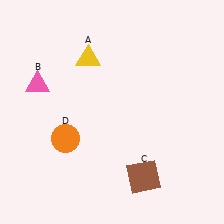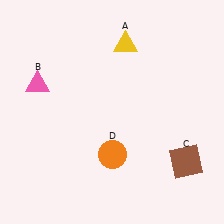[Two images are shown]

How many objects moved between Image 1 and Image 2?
3 objects moved between the two images.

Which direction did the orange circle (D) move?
The orange circle (D) moved right.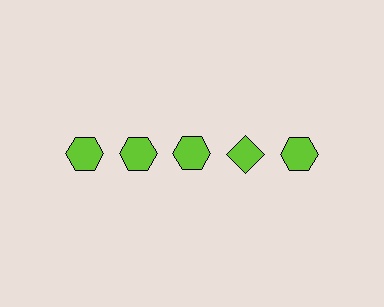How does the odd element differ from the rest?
It has a different shape: diamond instead of hexagon.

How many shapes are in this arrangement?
There are 5 shapes arranged in a grid pattern.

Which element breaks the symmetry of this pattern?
The lime diamond in the top row, second from right column breaks the symmetry. All other shapes are lime hexagons.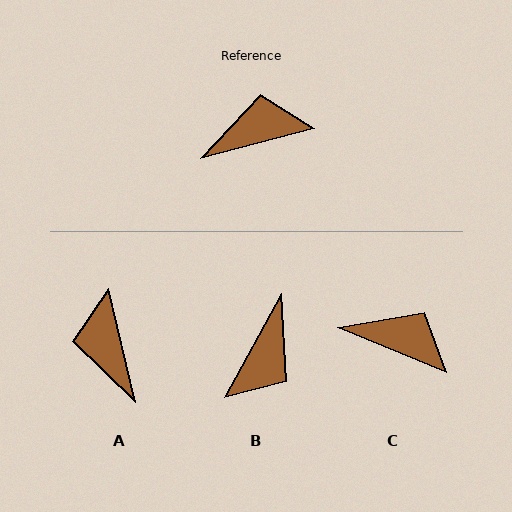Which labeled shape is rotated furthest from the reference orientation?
B, about 133 degrees away.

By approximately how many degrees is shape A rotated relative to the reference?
Approximately 88 degrees counter-clockwise.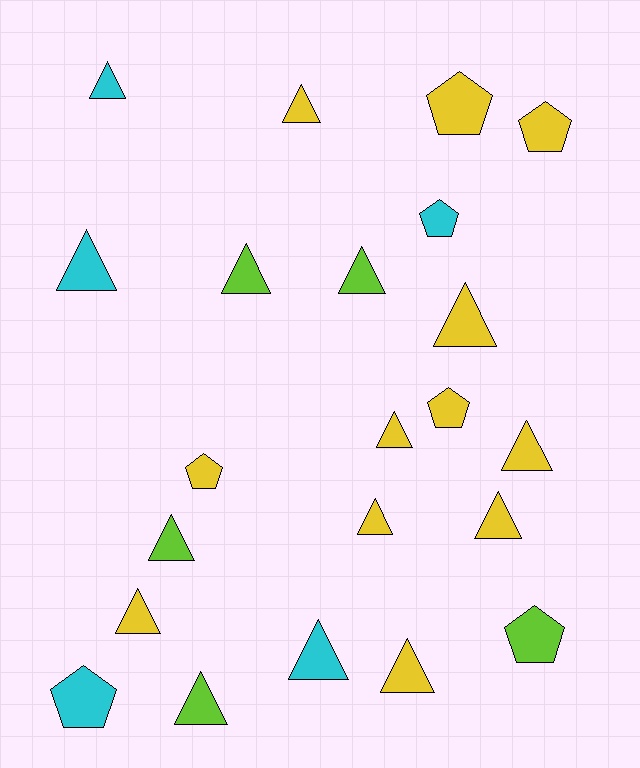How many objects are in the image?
There are 22 objects.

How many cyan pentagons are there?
There are 2 cyan pentagons.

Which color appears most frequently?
Yellow, with 12 objects.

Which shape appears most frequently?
Triangle, with 15 objects.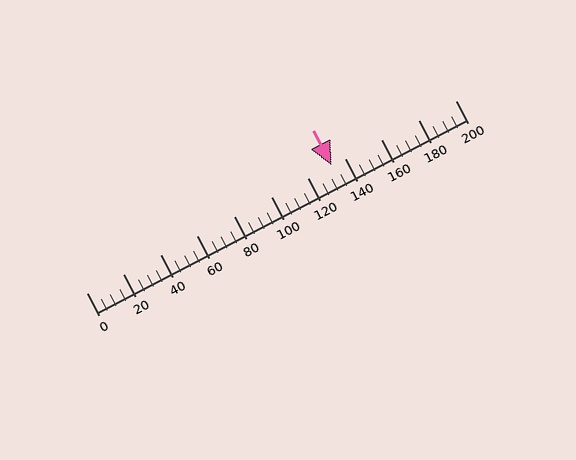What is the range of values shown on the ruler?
The ruler shows values from 0 to 200.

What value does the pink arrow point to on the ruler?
The pink arrow points to approximately 133.